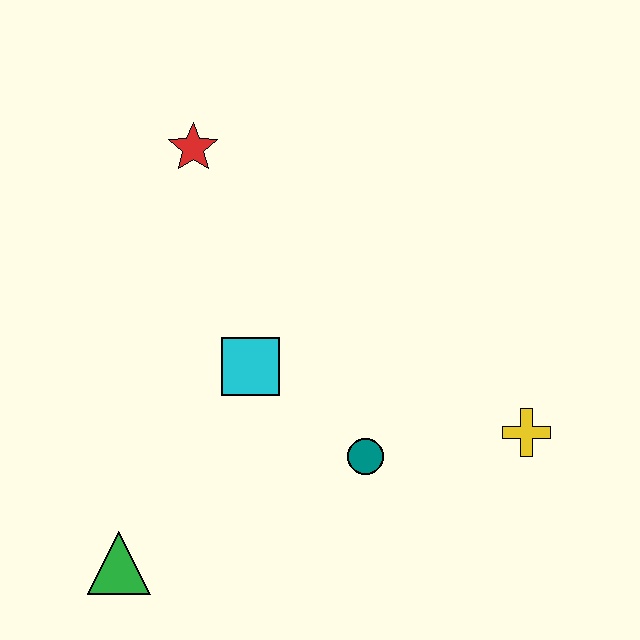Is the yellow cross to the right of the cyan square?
Yes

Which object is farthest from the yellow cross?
The red star is farthest from the yellow cross.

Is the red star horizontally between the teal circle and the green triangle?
Yes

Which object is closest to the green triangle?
The cyan square is closest to the green triangle.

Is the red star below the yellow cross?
No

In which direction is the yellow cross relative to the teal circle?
The yellow cross is to the right of the teal circle.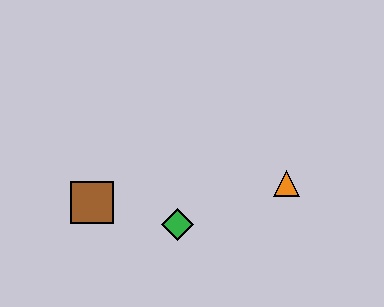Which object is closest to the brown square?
The green diamond is closest to the brown square.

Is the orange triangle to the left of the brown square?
No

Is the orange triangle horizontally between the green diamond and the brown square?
No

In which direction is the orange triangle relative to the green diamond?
The orange triangle is to the right of the green diamond.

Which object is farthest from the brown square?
The orange triangle is farthest from the brown square.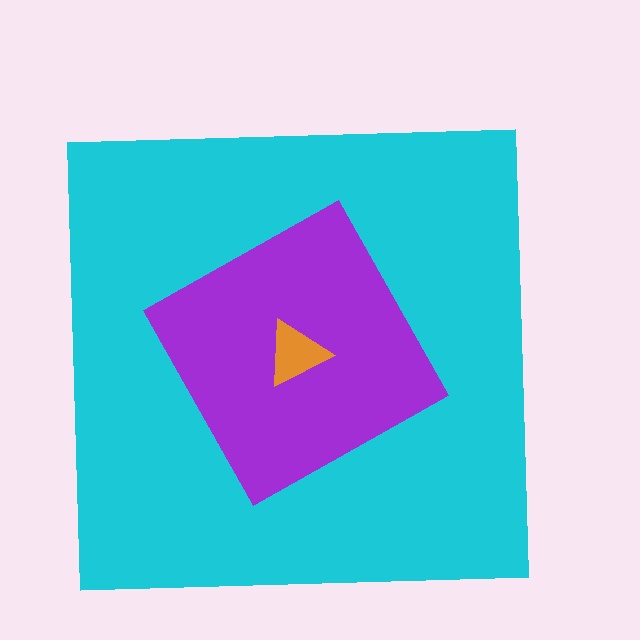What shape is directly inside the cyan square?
The purple diamond.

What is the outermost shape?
The cyan square.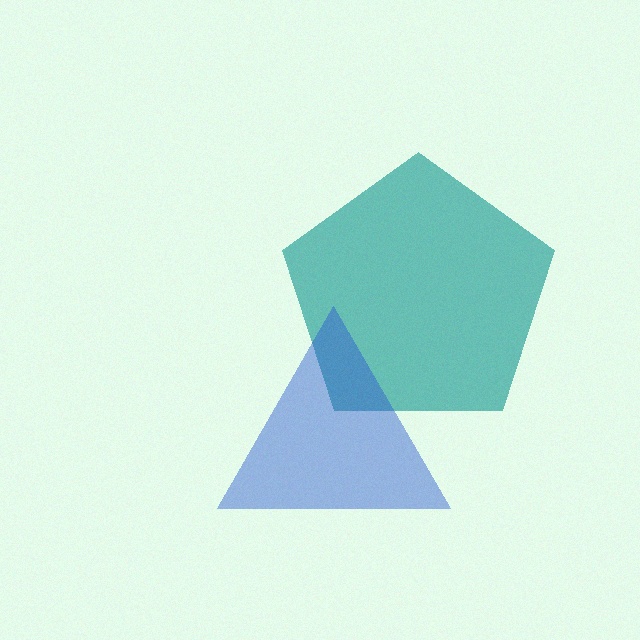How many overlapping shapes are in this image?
There are 2 overlapping shapes in the image.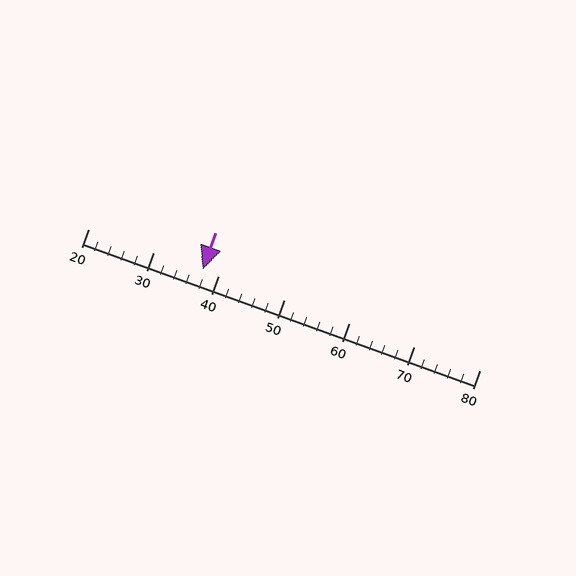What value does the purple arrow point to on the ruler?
The purple arrow points to approximately 38.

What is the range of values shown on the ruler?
The ruler shows values from 20 to 80.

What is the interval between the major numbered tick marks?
The major tick marks are spaced 10 units apart.